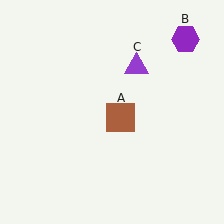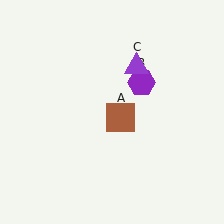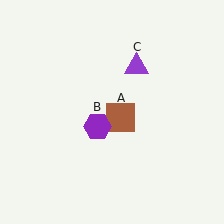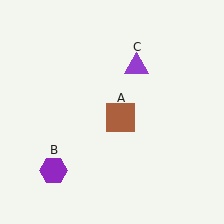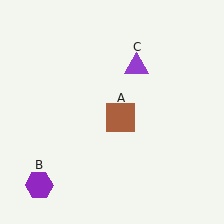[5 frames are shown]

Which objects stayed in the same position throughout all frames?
Brown square (object A) and purple triangle (object C) remained stationary.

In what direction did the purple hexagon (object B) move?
The purple hexagon (object B) moved down and to the left.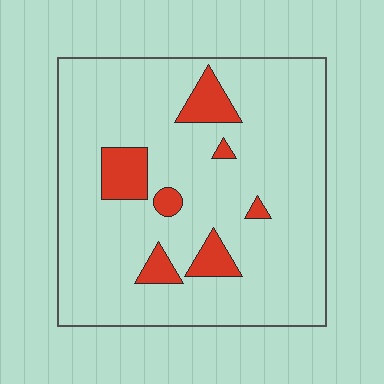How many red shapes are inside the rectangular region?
7.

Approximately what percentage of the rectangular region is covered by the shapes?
Approximately 10%.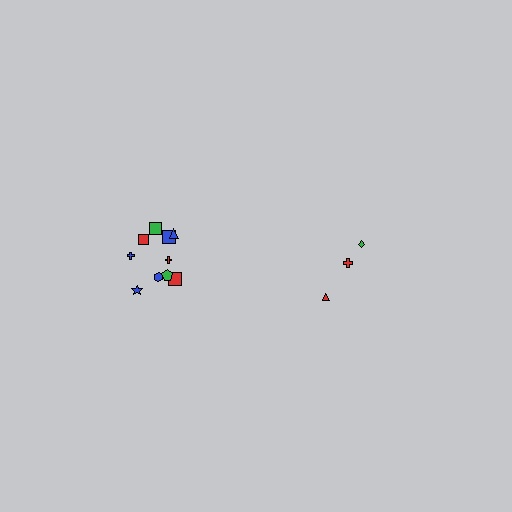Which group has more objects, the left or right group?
The left group.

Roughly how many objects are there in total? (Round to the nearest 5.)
Roughly 15 objects in total.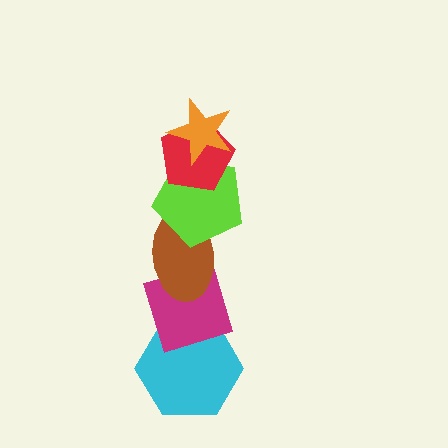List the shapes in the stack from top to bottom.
From top to bottom: the orange star, the red pentagon, the lime pentagon, the brown ellipse, the magenta diamond, the cyan hexagon.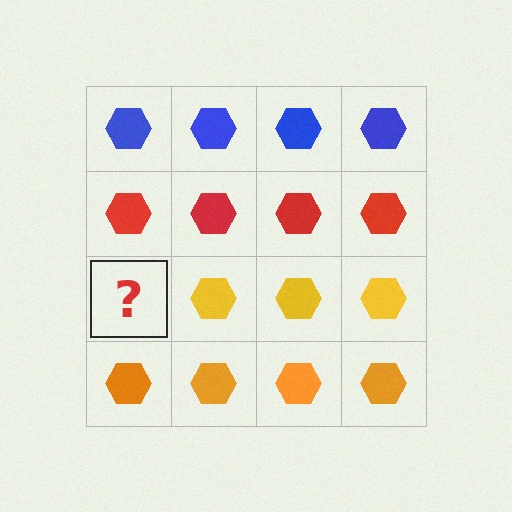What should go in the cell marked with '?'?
The missing cell should contain a yellow hexagon.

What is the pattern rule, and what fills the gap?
The rule is that each row has a consistent color. The gap should be filled with a yellow hexagon.